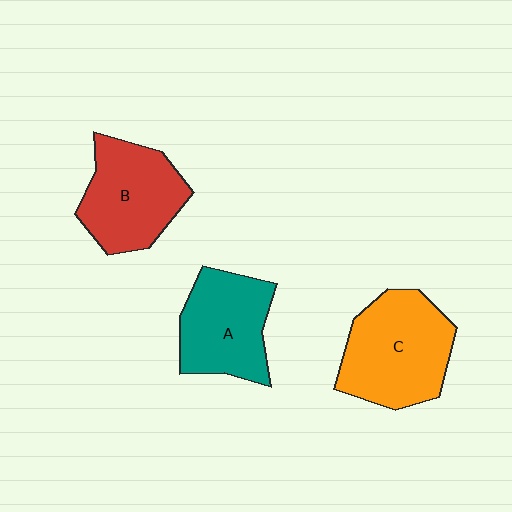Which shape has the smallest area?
Shape A (teal).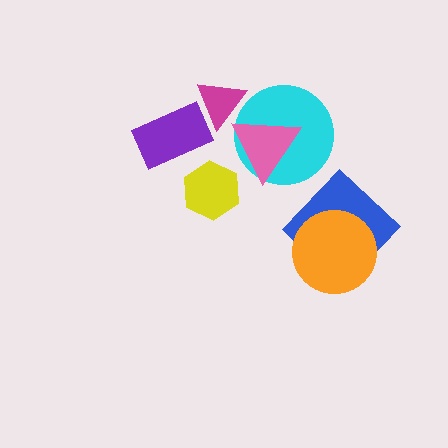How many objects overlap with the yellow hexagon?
0 objects overlap with the yellow hexagon.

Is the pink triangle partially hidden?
Yes, it is partially covered by another shape.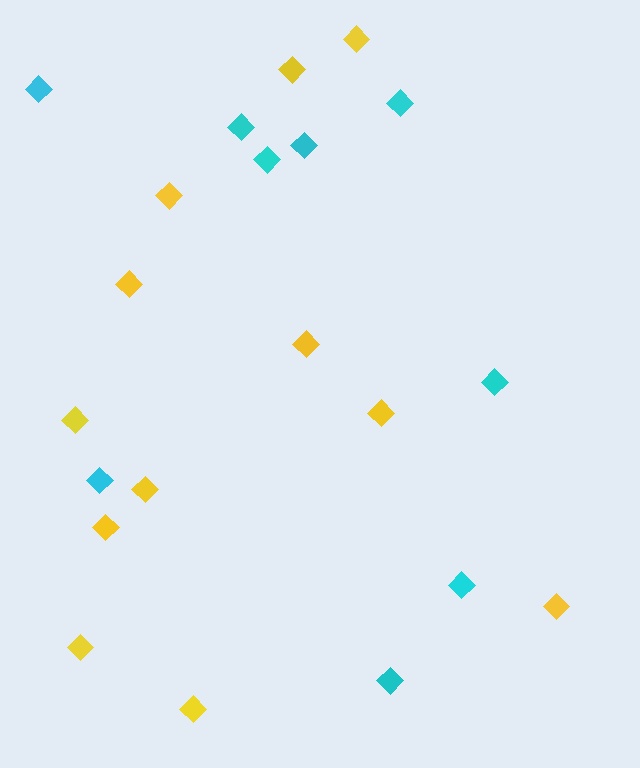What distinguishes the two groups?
There are 2 groups: one group of yellow diamonds (12) and one group of cyan diamonds (9).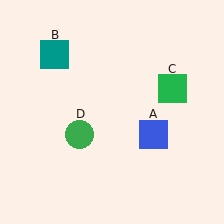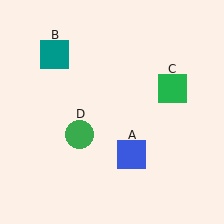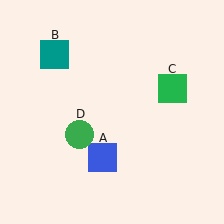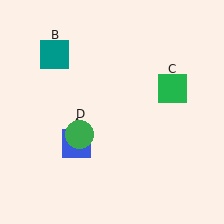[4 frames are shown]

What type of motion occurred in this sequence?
The blue square (object A) rotated clockwise around the center of the scene.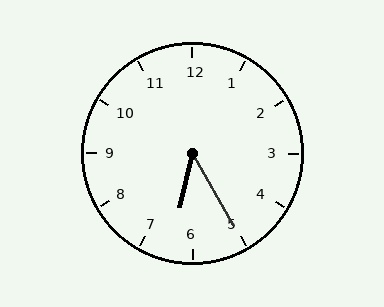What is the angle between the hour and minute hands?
Approximately 42 degrees.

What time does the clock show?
6:25.